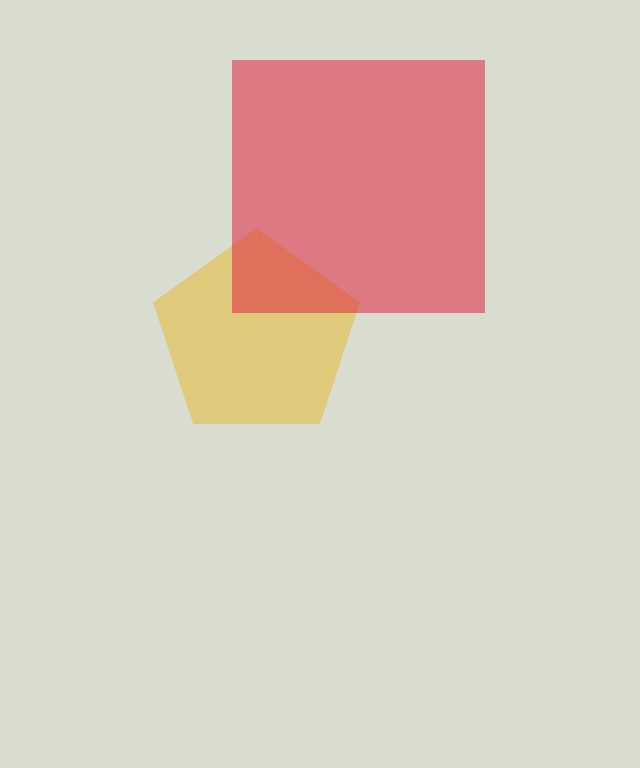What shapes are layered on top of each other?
The layered shapes are: a yellow pentagon, a red square.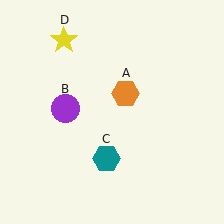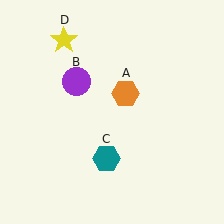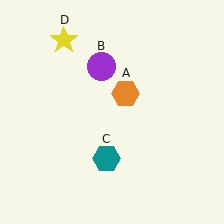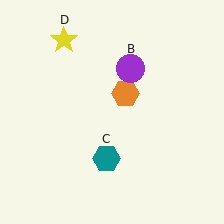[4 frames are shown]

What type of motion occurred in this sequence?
The purple circle (object B) rotated clockwise around the center of the scene.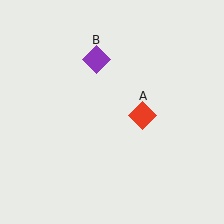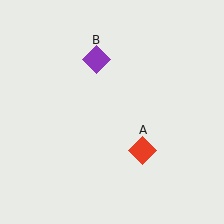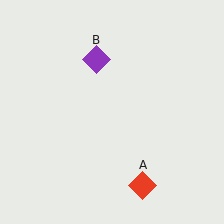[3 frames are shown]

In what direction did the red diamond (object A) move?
The red diamond (object A) moved down.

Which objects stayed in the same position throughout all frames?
Purple diamond (object B) remained stationary.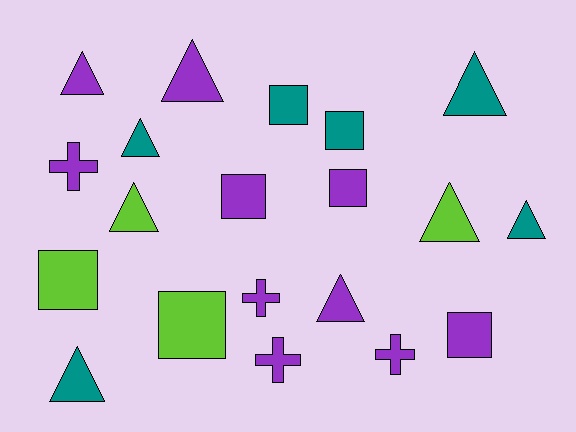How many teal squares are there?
There are 2 teal squares.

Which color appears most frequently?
Purple, with 10 objects.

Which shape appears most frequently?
Triangle, with 9 objects.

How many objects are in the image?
There are 20 objects.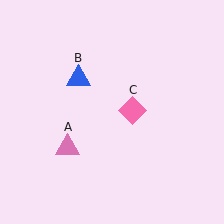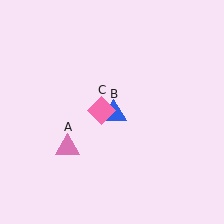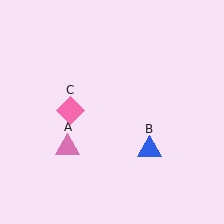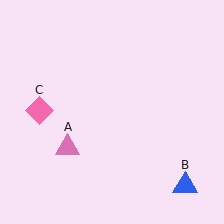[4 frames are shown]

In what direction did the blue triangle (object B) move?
The blue triangle (object B) moved down and to the right.